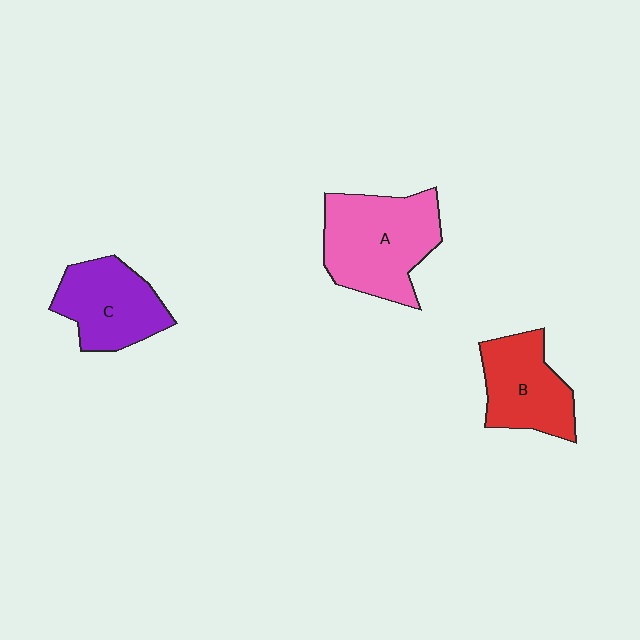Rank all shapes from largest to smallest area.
From largest to smallest: A (pink), C (purple), B (red).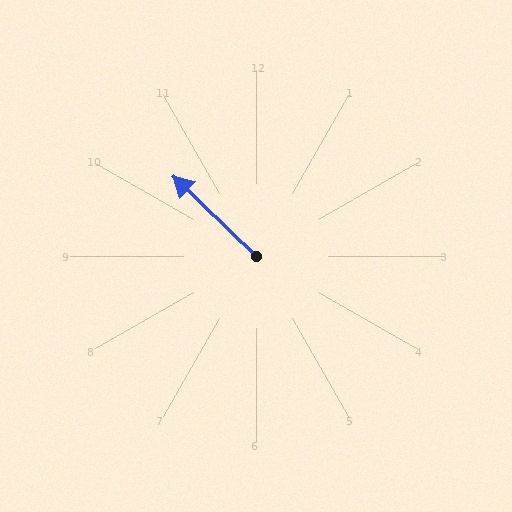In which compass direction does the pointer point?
Northwest.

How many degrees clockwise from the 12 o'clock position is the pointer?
Approximately 314 degrees.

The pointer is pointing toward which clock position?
Roughly 10 o'clock.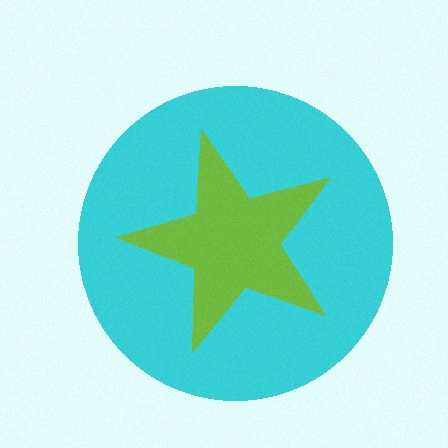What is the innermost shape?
The lime star.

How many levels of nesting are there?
2.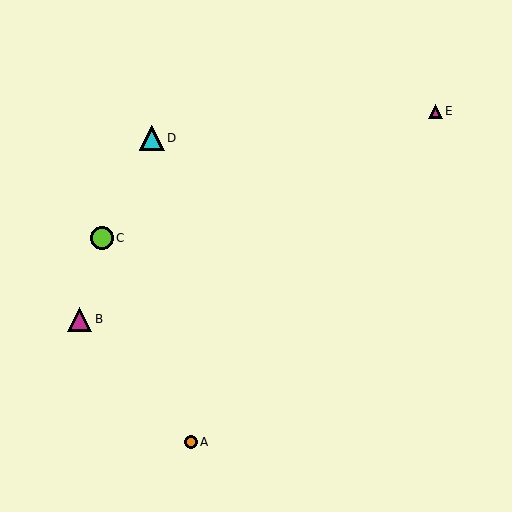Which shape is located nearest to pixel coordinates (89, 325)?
The magenta triangle (labeled B) at (80, 319) is nearest to that location.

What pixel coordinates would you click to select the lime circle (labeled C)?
Click at (102, 238) to select the lime circle C.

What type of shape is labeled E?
Shape E is a magenta triangle.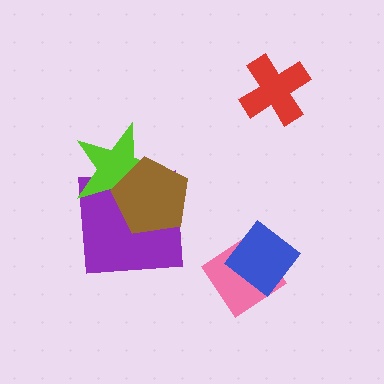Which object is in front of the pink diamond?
The blue diamond is in front of the pink diamond.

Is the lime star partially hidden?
Yes, it is partially covered by another shape.